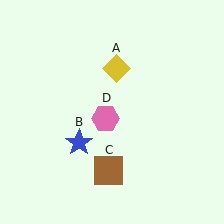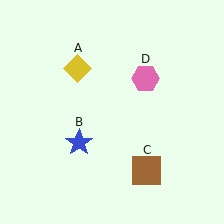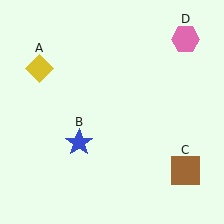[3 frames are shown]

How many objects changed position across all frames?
3 objects changed position: yellow diamond (object A), brown square (object C), pink hexagon (object D).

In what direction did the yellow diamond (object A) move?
The yellow diamond (object A) moved left.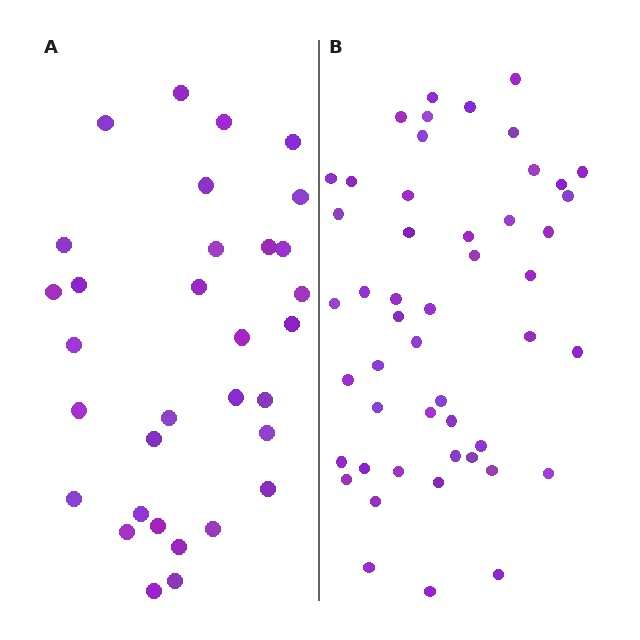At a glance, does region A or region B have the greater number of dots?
Region B (the right region) has more dots.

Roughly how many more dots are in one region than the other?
Region B has approximately 15 more dots than region A.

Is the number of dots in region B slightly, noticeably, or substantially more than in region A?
Region B has substantially more. The ratio is roughly 1.5 to 1.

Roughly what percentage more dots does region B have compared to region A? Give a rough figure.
About 55% more.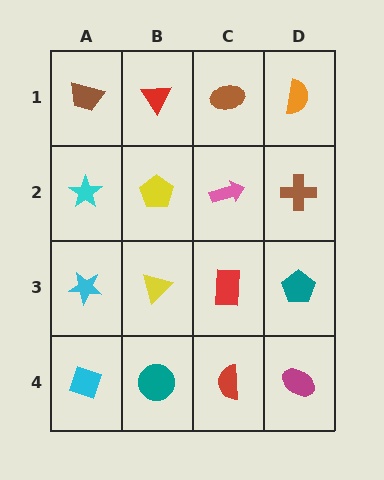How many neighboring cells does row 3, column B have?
4.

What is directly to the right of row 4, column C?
A magenta ellipse.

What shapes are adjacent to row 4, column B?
A yellow triangle (row 3, column B), a cyan diamond (row 4, column A), a red semicircle (row 4, column C).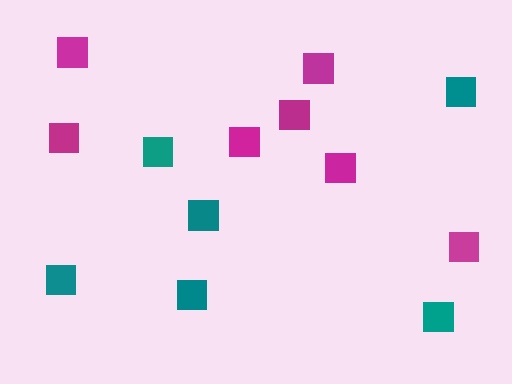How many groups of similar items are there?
There are 2 groups: one group of magenta squares (7) and one group of teal squares (6).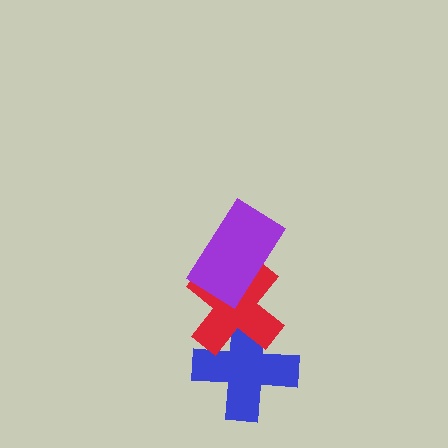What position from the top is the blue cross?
The blue cross is 3rd from the top.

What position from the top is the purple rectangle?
The purple rectangle is 1st from the top.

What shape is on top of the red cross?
The purple rectangle is on top of the red cross.